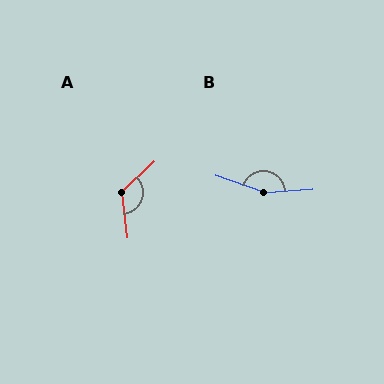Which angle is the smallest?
A, at approximately 127 degrees.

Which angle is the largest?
B, at approximately 157 degrees.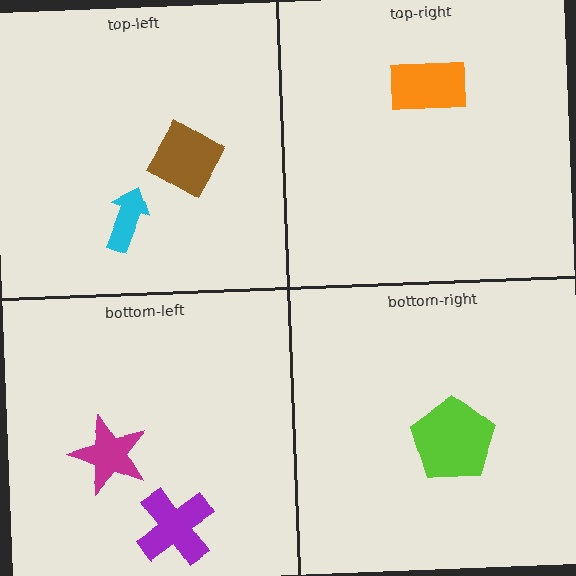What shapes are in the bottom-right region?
The lime pentagon.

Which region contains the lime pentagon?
The bottom-right region.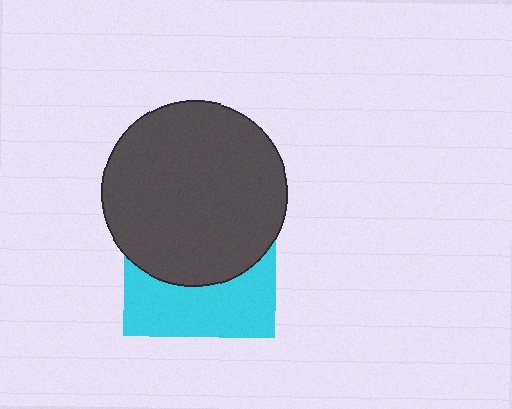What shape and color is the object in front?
The object in front is a dark gray circle.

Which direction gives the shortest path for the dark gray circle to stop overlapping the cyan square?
Moving up gives the shortest separation.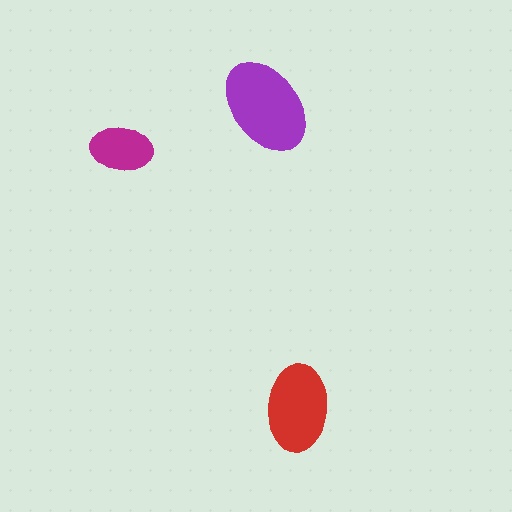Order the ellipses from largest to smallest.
the purple one, the red one, the magenta one.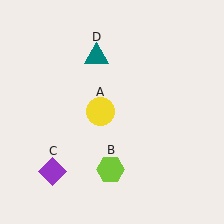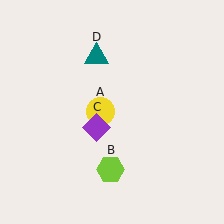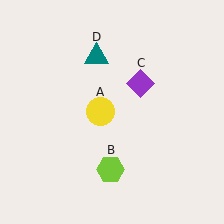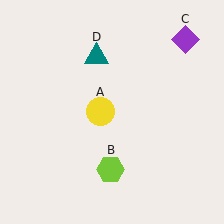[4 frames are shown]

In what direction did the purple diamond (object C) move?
The purple diamond (object C) moved up and to the right.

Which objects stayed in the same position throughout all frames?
Yellow circle (object A) and lime hexagon (object B) and teal triangle (object D) remained stationary.